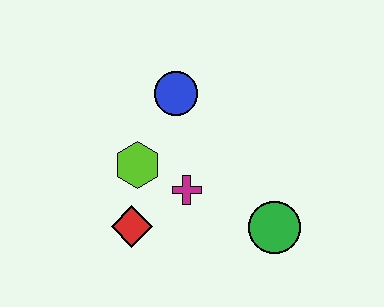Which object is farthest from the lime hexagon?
The green circle is farthest from the lime hexagon.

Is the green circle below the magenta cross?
Yes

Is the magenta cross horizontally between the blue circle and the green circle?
Yes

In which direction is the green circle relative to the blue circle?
The green circle is below the blue circle.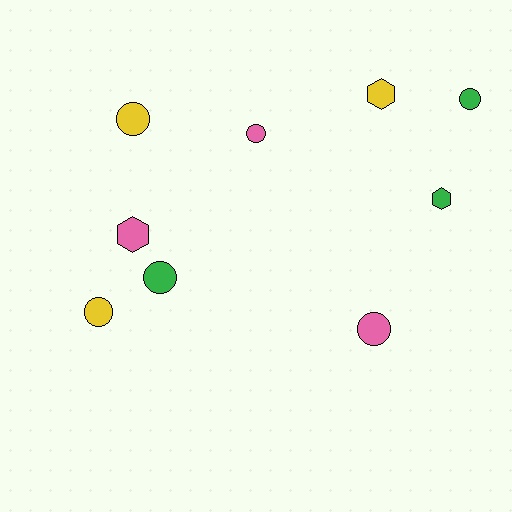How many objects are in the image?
There are 9 objects.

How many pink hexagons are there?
There is 1 pink hexagon.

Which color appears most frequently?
Yellow, with 3 objects.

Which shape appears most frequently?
Circle, with 6 objects.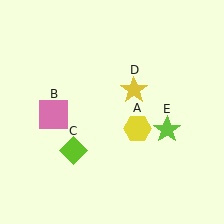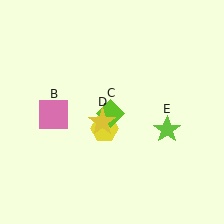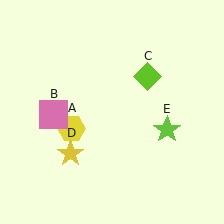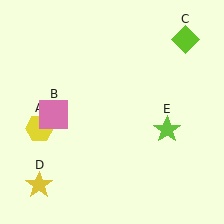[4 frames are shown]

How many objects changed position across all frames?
3 objects changed position: yellow hexagon (object A), lime diamond (object C), yellow star (object D).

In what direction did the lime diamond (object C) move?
The lime diamond (object C) moved up and to the right.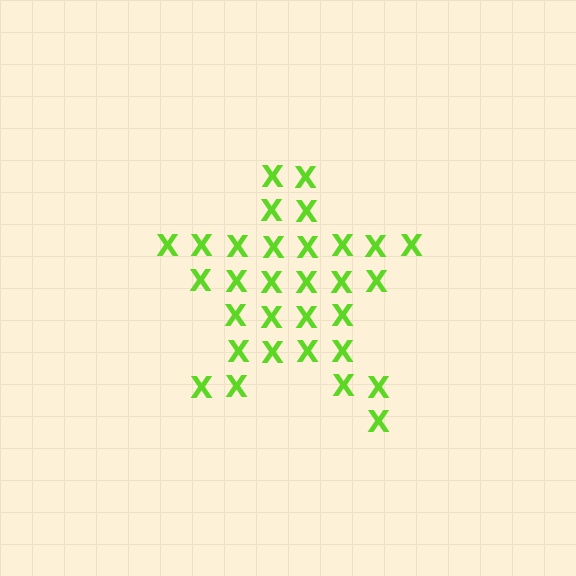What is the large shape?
The large shape is a star.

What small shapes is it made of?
It is made of small letter X's.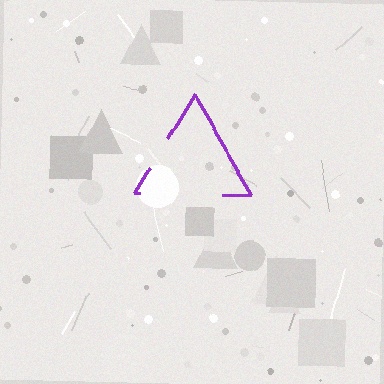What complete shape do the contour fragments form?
The contour fragments form a triangle.